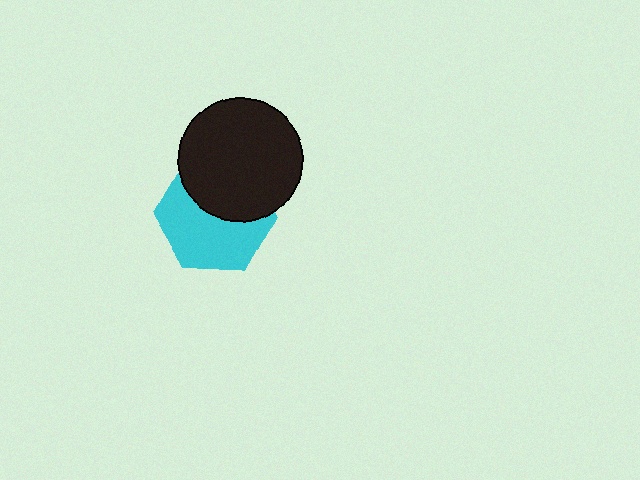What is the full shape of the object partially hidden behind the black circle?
The partially hidden object is a cyan hexagon.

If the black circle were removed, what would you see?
You would see the complete cyan hexagon.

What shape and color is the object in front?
The object in front is a black circle.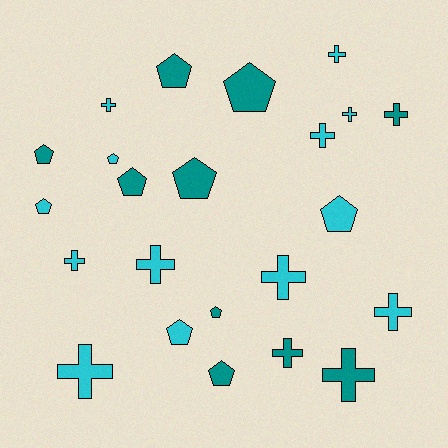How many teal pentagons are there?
There are 7 teal pentagons.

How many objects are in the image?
There are 23 objects.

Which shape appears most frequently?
Cross, with 12 objects.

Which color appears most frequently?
Cyan, with 13 objects.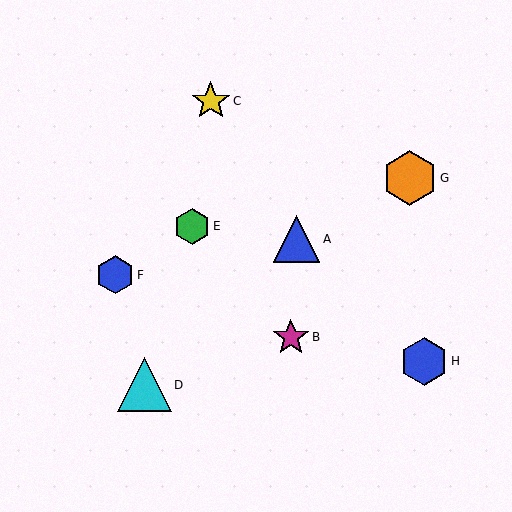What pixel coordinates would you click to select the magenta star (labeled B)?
Click at (291, 337) to select the magenta star B.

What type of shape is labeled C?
Shape C is a yellow star.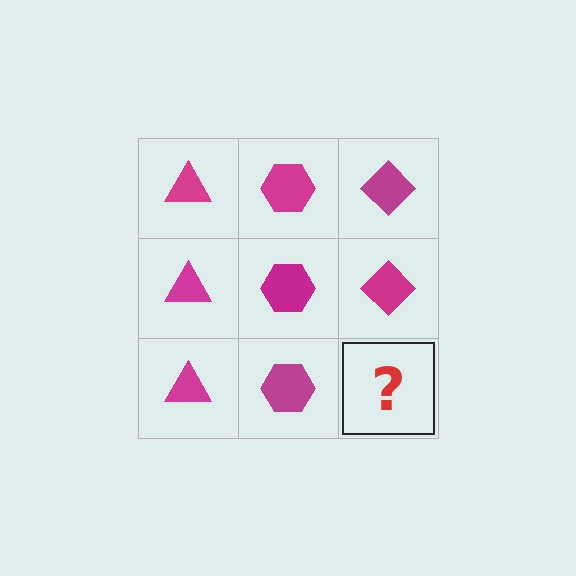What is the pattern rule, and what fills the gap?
The rule is that each column has a consistent shape. The gap should be filled with a magenta diamond.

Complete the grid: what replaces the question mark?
The question mark should be replaced with a magenta diamond.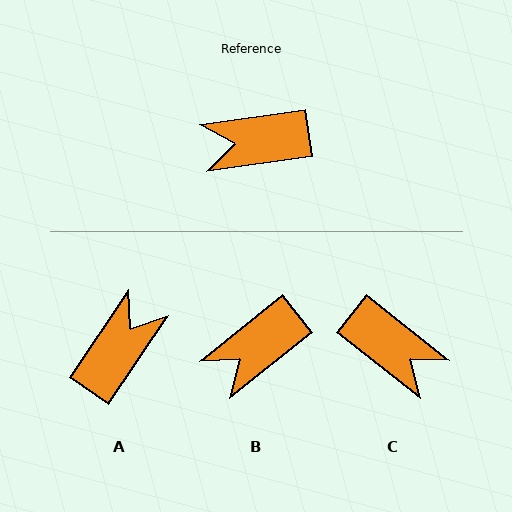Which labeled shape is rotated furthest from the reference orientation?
C, about 134 degrees away.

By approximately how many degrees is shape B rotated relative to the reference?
Approximately 30 degrees counter-clockwise.